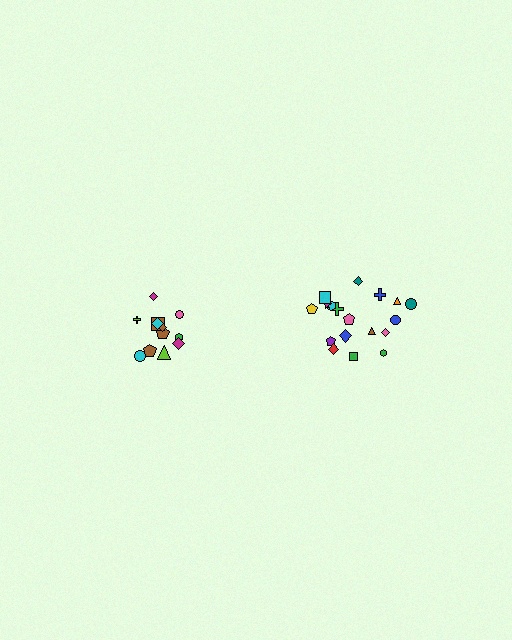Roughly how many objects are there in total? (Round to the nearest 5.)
Roughly 30 objects in total.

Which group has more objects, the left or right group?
The right group.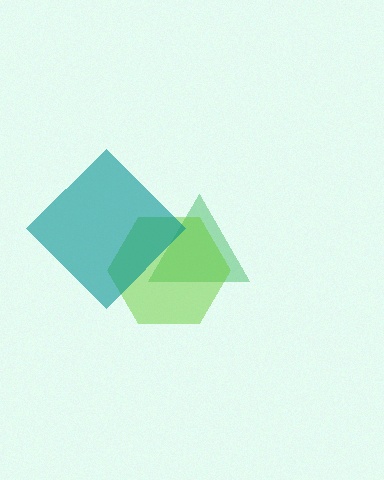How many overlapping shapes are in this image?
There are 3 overlapping shapes in the image.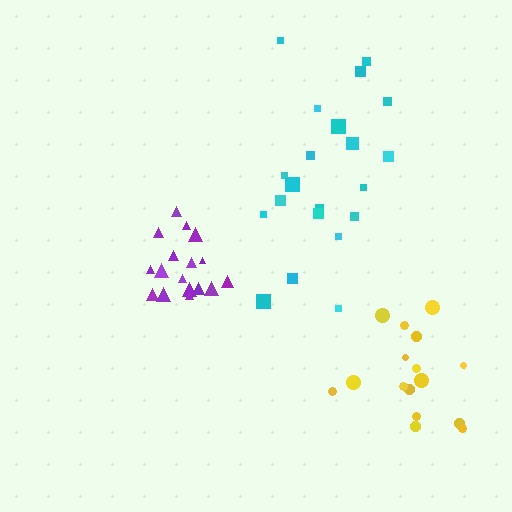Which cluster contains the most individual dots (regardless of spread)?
Cyan (21).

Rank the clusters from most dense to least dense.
purple, yellow, cyan.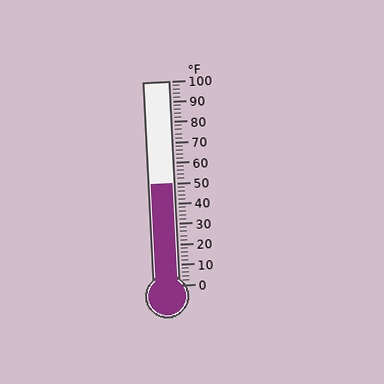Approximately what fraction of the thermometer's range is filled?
The thermometer is filled to approximately 50% of its range.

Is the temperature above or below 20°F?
The temperature is above 20°F.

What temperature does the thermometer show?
The thermometer shows approximately 50°F.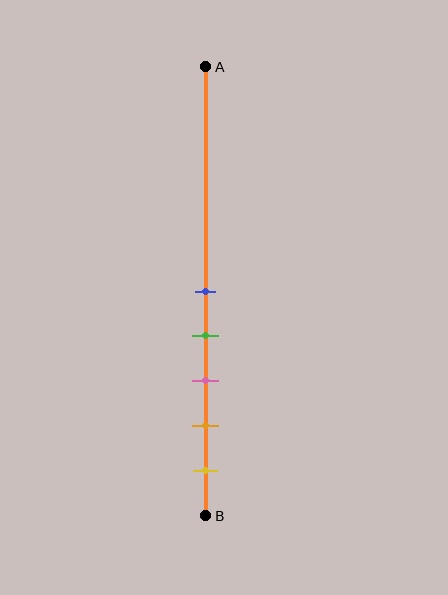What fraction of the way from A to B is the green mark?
The green mark is approximately 60% (0.6) of the way from A to B.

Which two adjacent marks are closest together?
The blue and green marks are the closest adjacent pair.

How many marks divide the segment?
There are 5 marks dividing the segment.